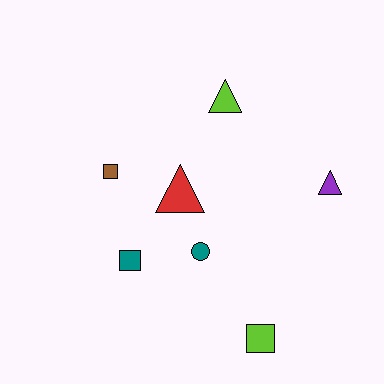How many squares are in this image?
There are 3 squares.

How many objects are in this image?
There are 7 objects.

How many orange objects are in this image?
There are no orange objects.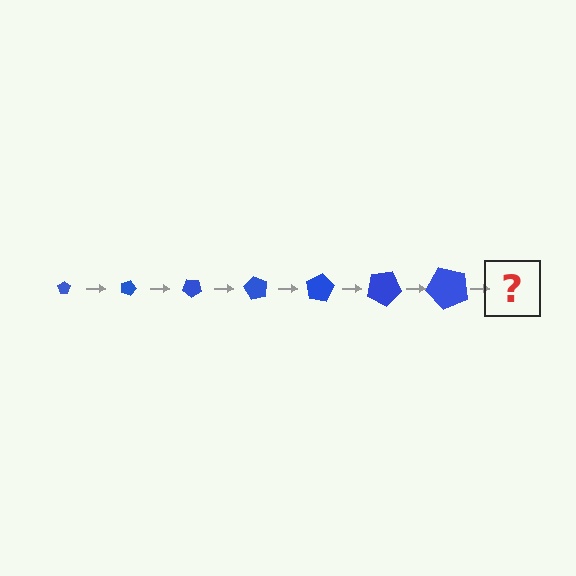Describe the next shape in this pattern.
It should be a pentagon, larger than the previous one and rotated 140 degrees from the start.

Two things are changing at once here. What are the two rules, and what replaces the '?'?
The two rules are that the pentagon grows larger each step and it rotates 20 degrees each step. The '?' should be a pentagon, larger than the previous one and rotated 140 degrees from the start.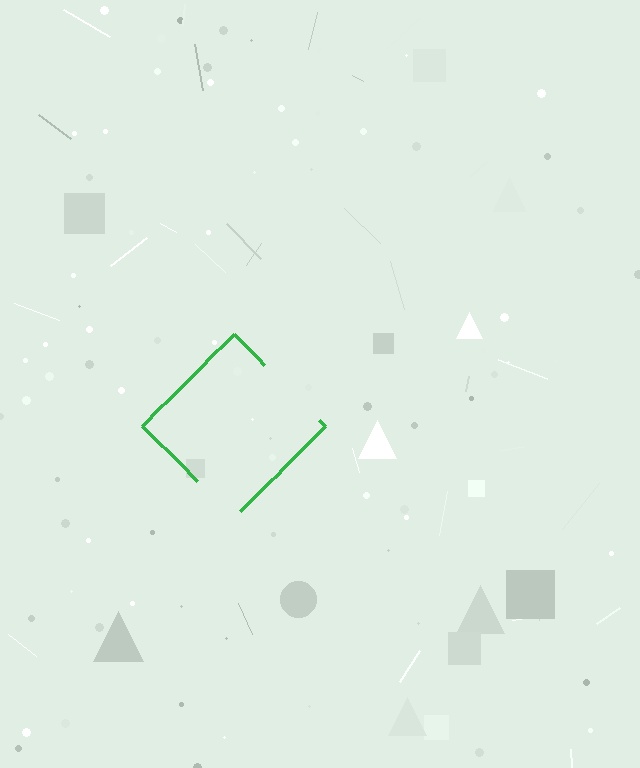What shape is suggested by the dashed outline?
The dashed outline suggests a diamond.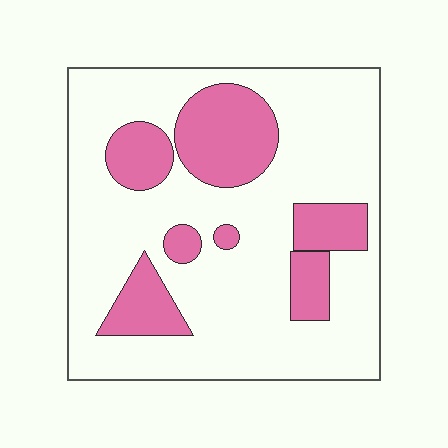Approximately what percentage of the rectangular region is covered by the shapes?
Approximately 25%.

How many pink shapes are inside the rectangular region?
7.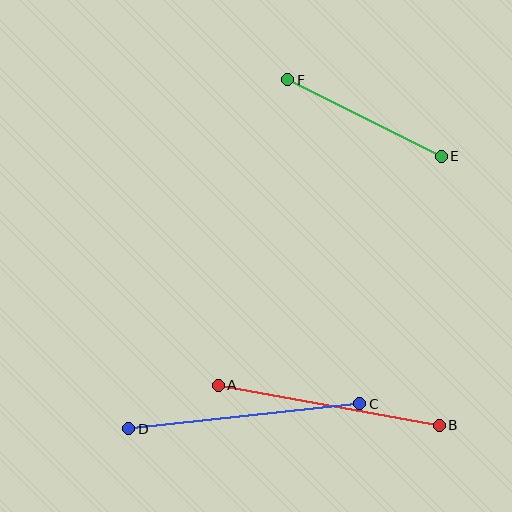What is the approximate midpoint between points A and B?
The midpoint is at approximately (329, 405) pixels.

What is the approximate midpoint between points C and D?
The midpoint is at approximately (244, 416) pixels.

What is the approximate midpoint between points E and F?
The midpoint is at approximately (365, 118) pixels.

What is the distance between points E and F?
The distance is approximately 171 pixels.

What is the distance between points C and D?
The distance is approximately 233 pixels.